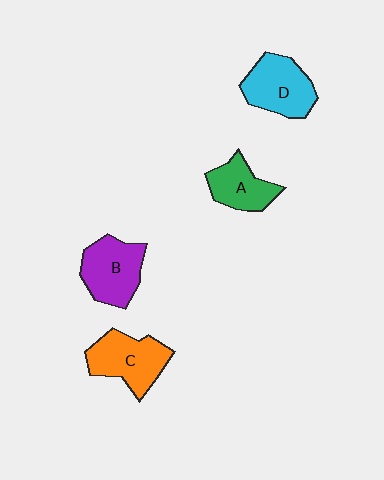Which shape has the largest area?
Shape C (orange).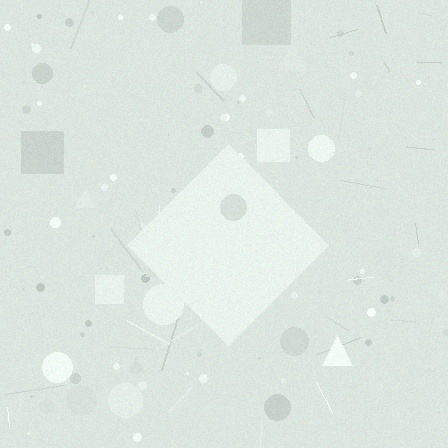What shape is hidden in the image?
A diamond is hidden in the image.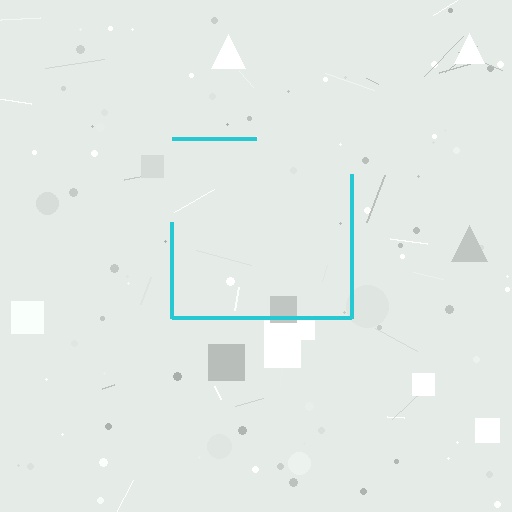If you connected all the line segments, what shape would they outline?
They would outline a square.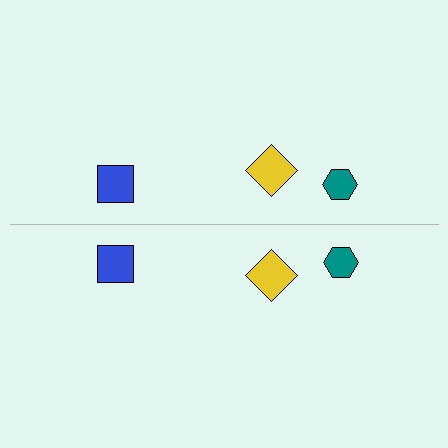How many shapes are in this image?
There are 6 shapes in this image.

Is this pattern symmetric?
Yes, this pattern has bilateral (reflection) symmetry.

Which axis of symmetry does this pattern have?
The pattern has a horizontal axis of symmetry running through the center of the image.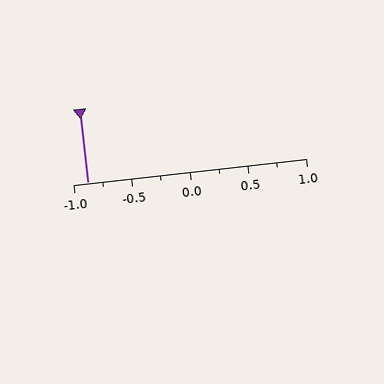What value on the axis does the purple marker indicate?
The marker indicates approximately -0.88.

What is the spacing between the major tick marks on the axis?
The major ticks are spaced 0.5 apart.